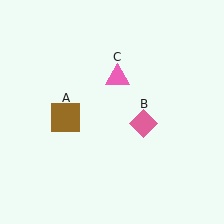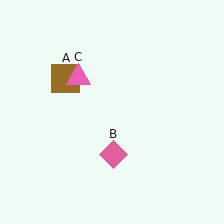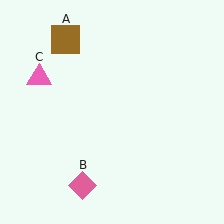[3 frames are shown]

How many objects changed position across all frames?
3 objects changed position: brown square (object A), pink diamond (object B), pink triangle (object C).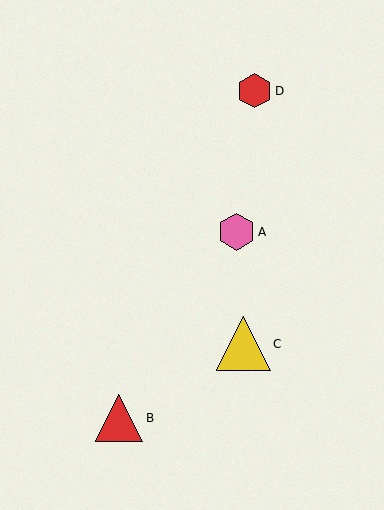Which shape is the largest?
The yellow triangle (labeled C) is the largest.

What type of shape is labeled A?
Shape A is a pink hexagon.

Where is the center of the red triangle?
The center of the red triangle is at (119, 418).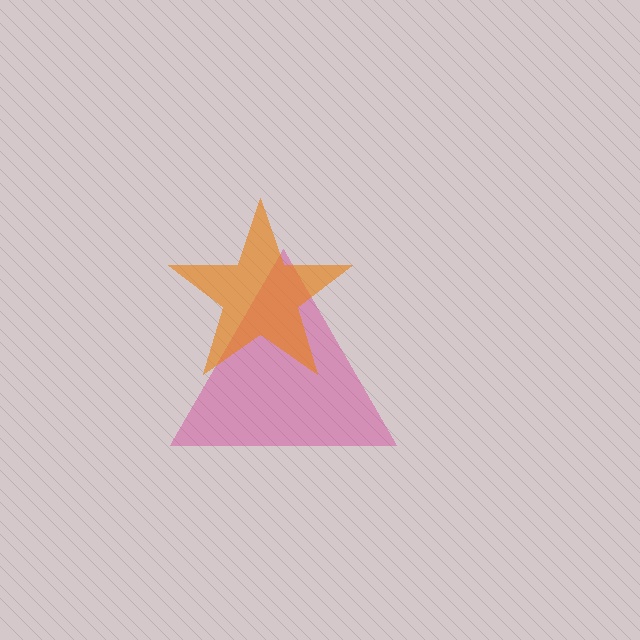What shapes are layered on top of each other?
The layered shapes are: a magenta triangle, an orange star.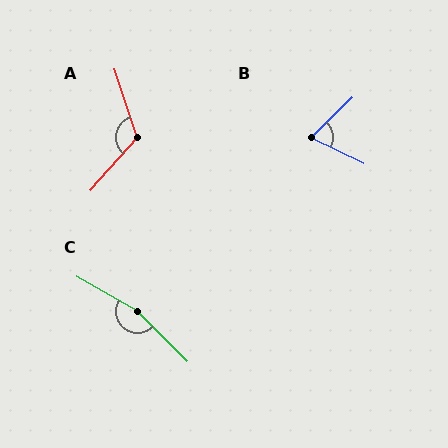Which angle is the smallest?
B, at approximately 70 degrees.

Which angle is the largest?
C, at approximately 165 degrees.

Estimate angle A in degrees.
Approximately 121 degrees.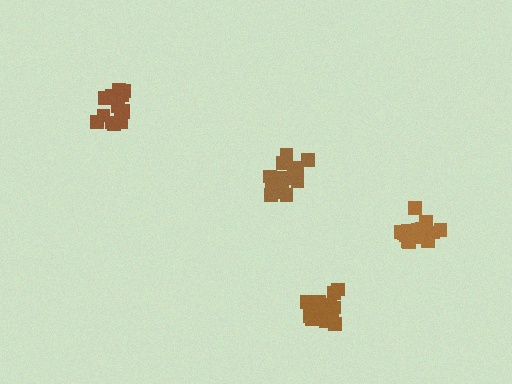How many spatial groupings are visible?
There are 4 spatial groupings.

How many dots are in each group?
Group 1: 16 dots, Group 2: 18 dots, Group 3: 15 dots, Group 4: 16 dots (65 total).